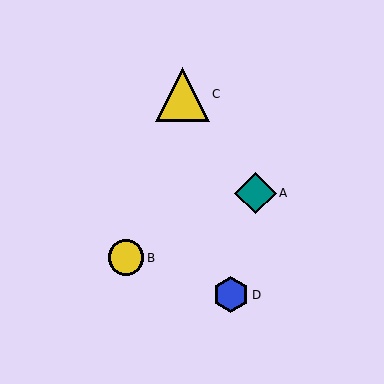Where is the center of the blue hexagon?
The center of the blue hexagon is at (231, 295).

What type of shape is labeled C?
Shape C is a yellow triangle.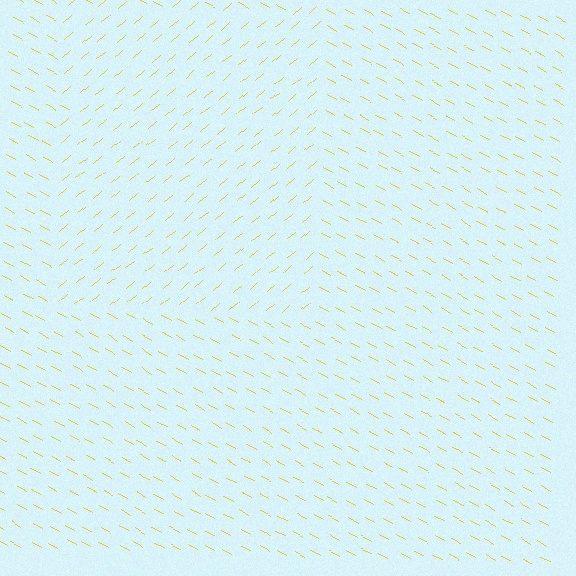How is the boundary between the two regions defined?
The boundary is defined purely by a change in line orientation (approximately 68 degrees difference). All lines are the same color and thickness.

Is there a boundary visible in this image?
Yes, there is a texture boundary formed by a change in line orientation.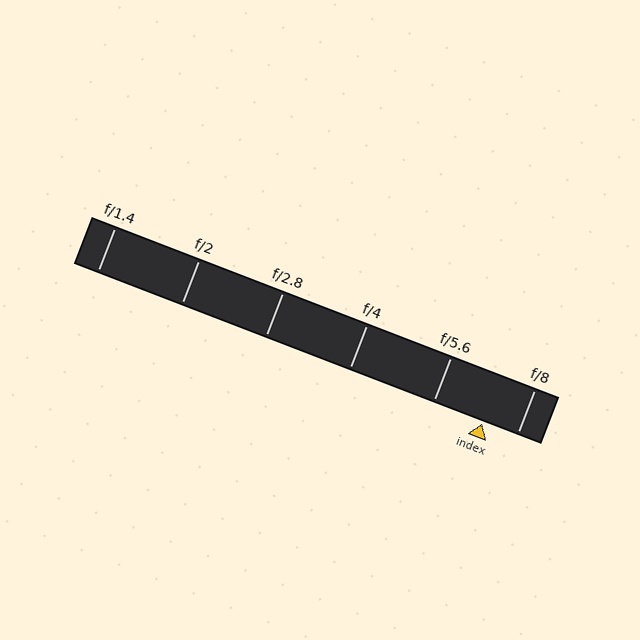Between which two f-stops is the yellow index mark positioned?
The index mark is between f/5.6 and f/8.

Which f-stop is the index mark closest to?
The index mark is closest to f/8.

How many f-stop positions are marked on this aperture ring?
There are 6 f-stop positions marked.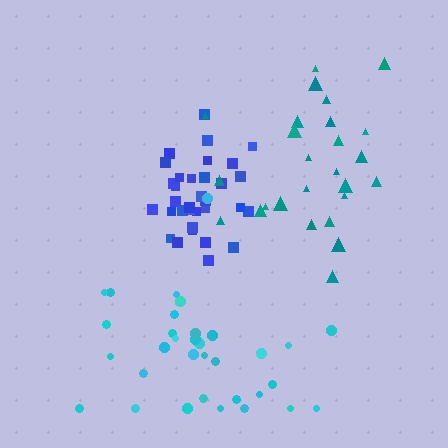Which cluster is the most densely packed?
Blue.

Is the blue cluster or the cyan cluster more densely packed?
Blue.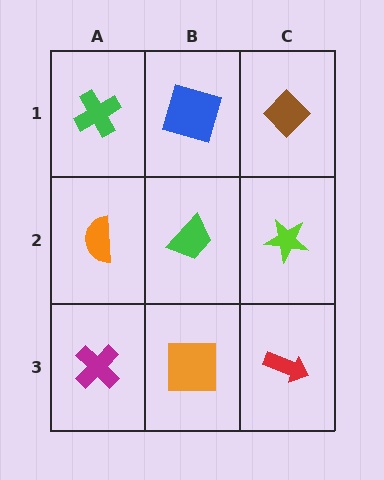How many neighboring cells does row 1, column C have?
2.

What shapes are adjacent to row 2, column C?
A brown diamond (row 1, column C), a red arrow (row 3, column C), a green trapezoid (row 2, column B).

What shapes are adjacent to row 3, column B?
A green trapezoid (row 2, column B), a magenta cross (row 3, column A), a red arrow (row 3, column C).